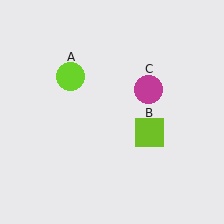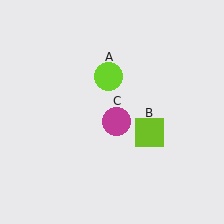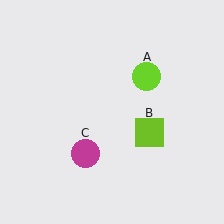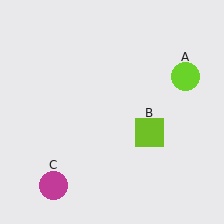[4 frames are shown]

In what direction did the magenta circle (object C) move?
The magenta circle (object C) moved down and to the left.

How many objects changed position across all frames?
2 objects changed position: lime circle (object A), magenta circle (object C).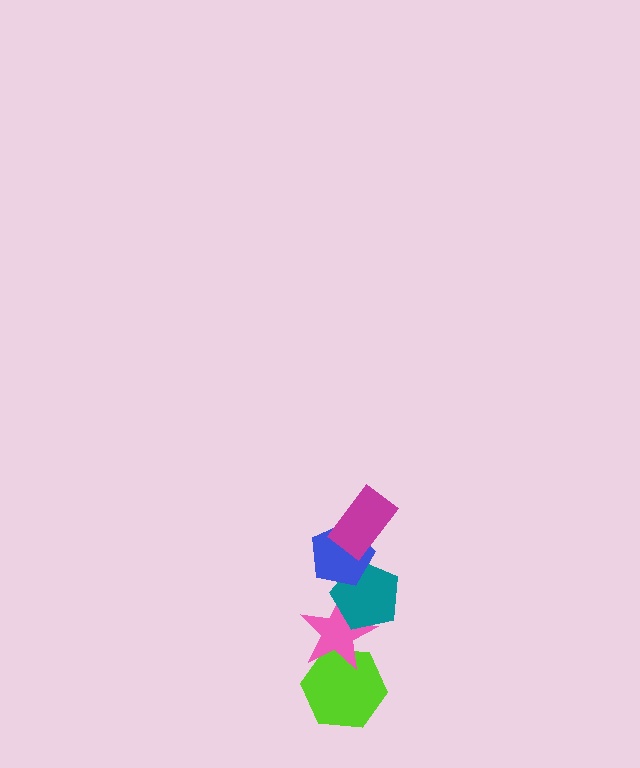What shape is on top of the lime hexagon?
The pink star is on top of the lime hexagon.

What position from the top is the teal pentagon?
The teal pentagon is 3rd from the top.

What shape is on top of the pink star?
The teal pentagon is on top of the pink star.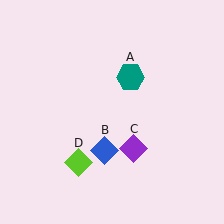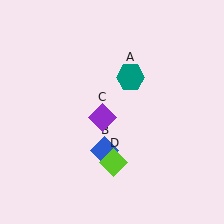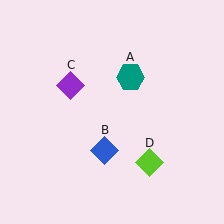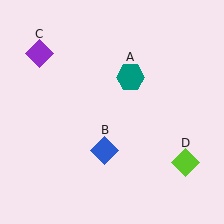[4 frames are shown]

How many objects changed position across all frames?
2 objects changed position: purple diamond (object C), lime diamond (object D).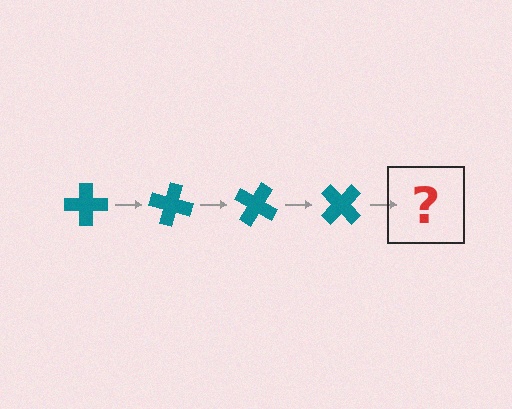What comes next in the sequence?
The next element should be a teal cross rotated 60 degrees.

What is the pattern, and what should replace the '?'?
The pattern is that the cross rotates 15 degrees each step. The '?' should be a teal cross rotated 60 degrees.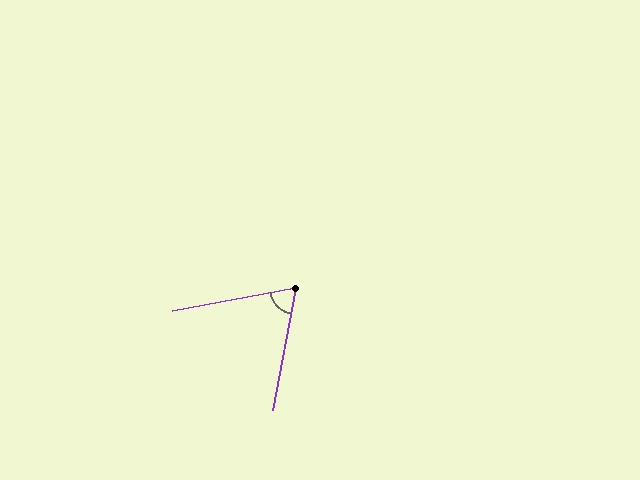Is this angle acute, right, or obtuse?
It is acute.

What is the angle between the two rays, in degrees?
Approximately 69 degrees.